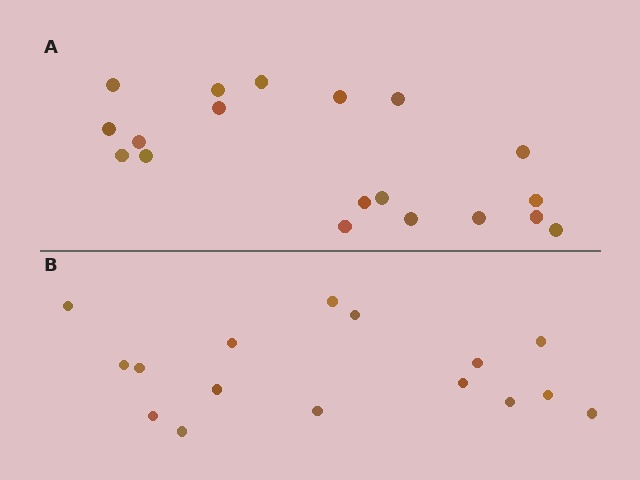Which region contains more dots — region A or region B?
Region A (the top region) has more dots.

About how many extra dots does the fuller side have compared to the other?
Region A has just a few more — roughly 2 or 3 more dots than region B.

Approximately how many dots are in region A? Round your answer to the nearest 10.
About 20 dots. (The exact count is 19, which rounds to 20.)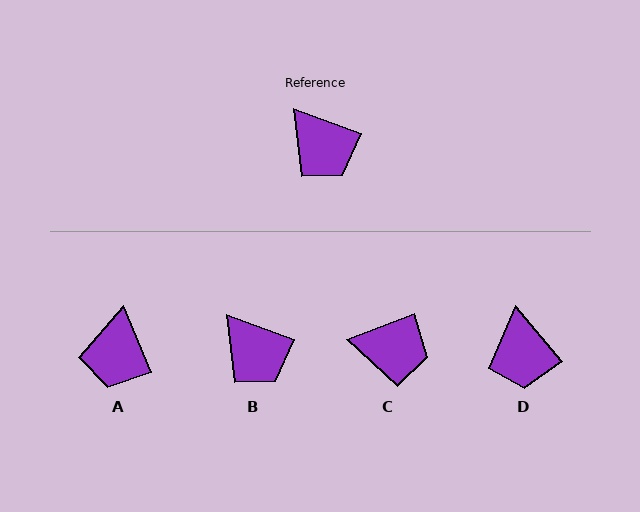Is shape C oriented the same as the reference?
No, it is off by about 41 degrees.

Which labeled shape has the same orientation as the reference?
B.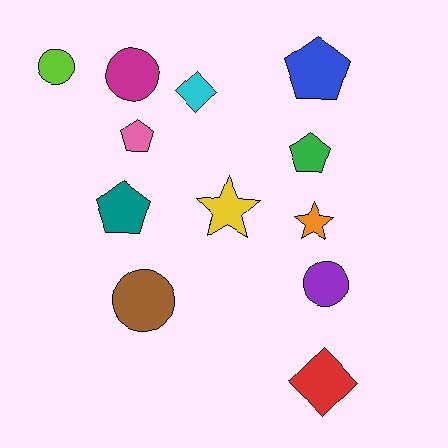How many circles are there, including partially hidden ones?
There are 4 circles.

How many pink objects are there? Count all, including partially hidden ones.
There is 1 pink object.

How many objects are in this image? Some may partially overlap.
There are 12 objects.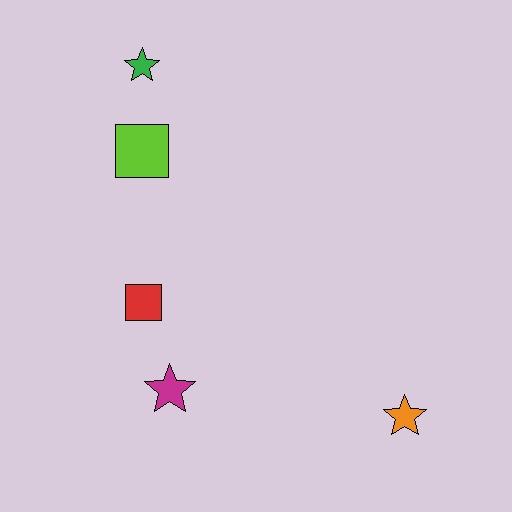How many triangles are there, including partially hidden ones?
There are no triangles.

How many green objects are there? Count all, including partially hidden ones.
There is 1 green object.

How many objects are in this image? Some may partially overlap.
There are 5 objects.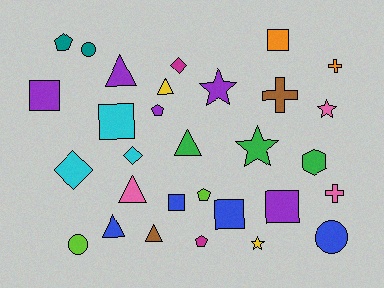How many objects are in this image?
There are 30 objects.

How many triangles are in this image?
There are 6 triangles.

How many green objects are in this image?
There are 3 green objects.